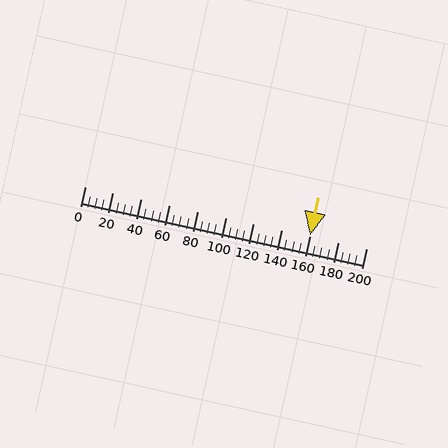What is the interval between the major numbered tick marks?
The major tick marks are spaced 20 units apart.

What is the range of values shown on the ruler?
The ruler shows values from 0 to 200.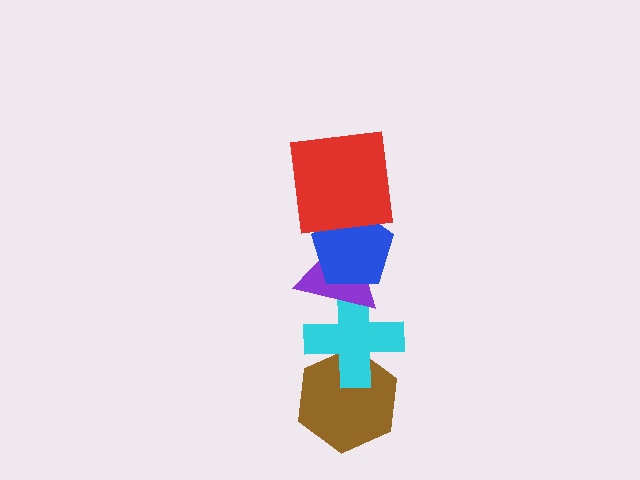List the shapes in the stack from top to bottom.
From top to bottom: the red square, the blue pentagon, the purple triangle, the cyan cross, the brown hexagon.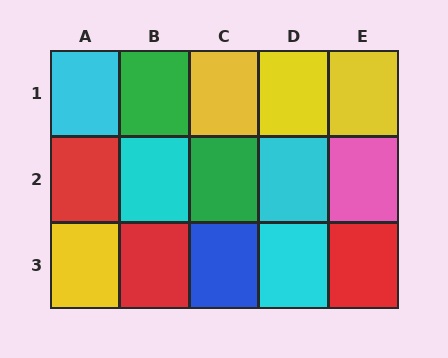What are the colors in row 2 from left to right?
Red, cyan, green, cyan, pink.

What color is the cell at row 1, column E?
Yellow.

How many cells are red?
3 cells are red.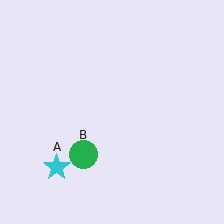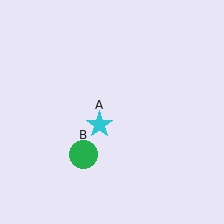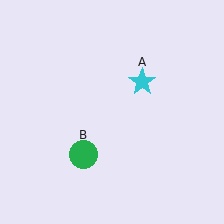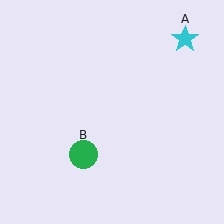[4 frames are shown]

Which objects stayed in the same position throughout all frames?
Green circle (object B) remained stationary.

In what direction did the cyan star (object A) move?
The cyan star (object A) moved up and to the right.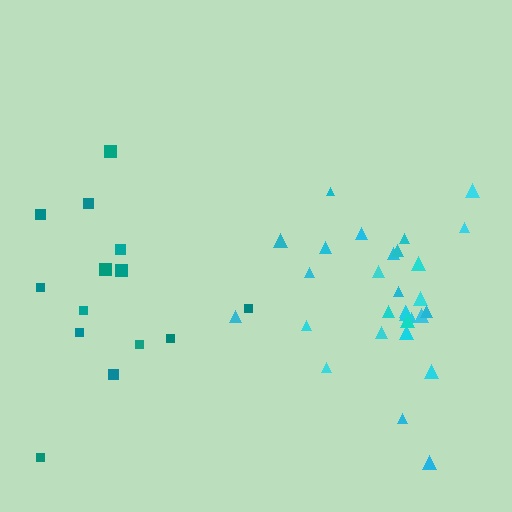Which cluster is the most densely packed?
Cyan.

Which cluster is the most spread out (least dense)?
Teal.